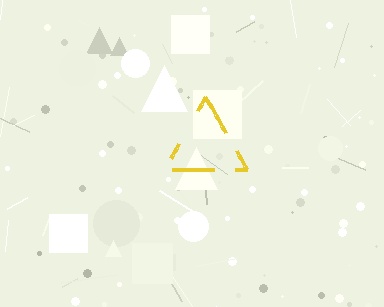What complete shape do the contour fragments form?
The contour fragments form a triangle.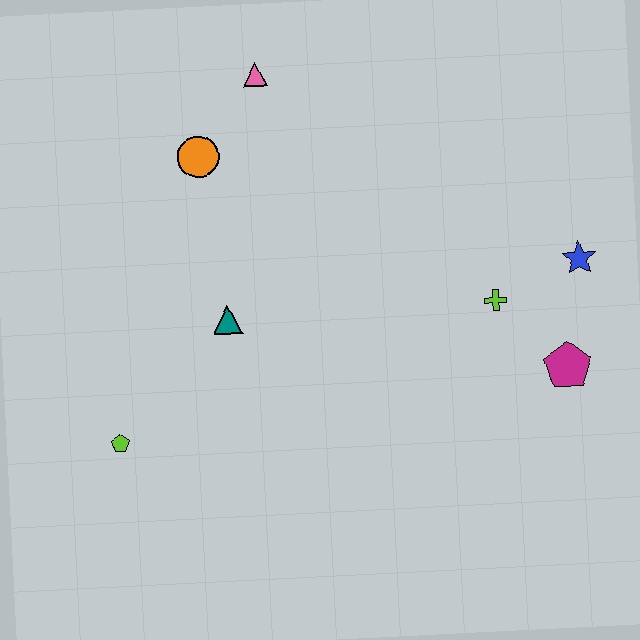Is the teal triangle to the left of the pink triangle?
Yes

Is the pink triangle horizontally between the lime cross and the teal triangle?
Yes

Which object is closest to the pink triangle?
The orange circle is closest to the pink triangle.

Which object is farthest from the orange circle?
The magenta pentagon is farthest from the orange circle.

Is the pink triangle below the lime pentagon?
No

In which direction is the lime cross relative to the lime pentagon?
The lime cross is to the right of the lime pentagon.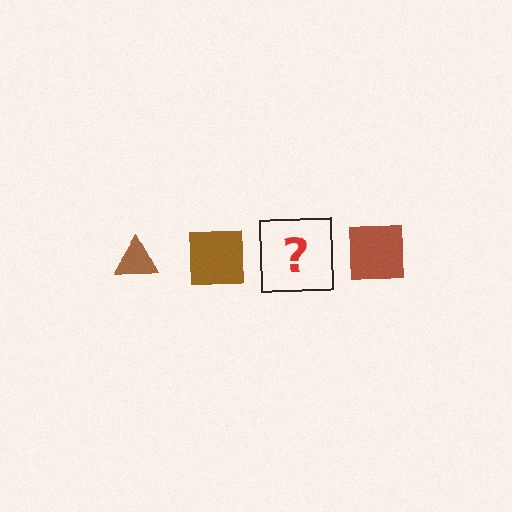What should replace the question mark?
The question mark should be replaced with a brown triangle.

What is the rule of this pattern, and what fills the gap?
The rule is that the pattern cycles through triangle, square shapes in brown. The gap should be filled with a brown triangle.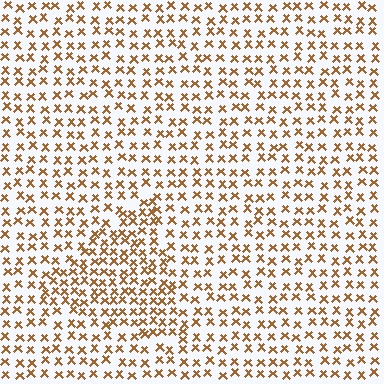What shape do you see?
I see a triangle.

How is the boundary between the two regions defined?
The boundary is defined by a change in element density (approximately 1.6x ratio). All elements are the same color, size, and shape.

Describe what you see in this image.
The image contains small brown elements arranged at two different densities. A triangle-shaped region is visible where the elements are more densely packed than the surrounding area.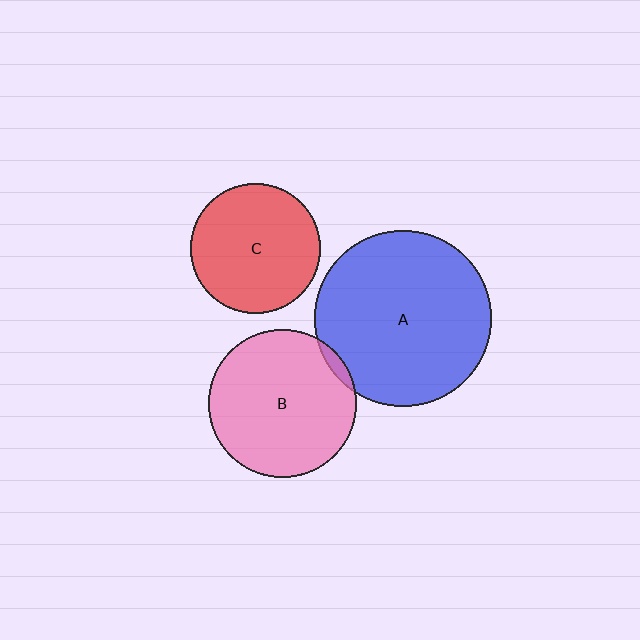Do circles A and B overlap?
Yes.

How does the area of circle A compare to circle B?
Approximately 1.4 times.